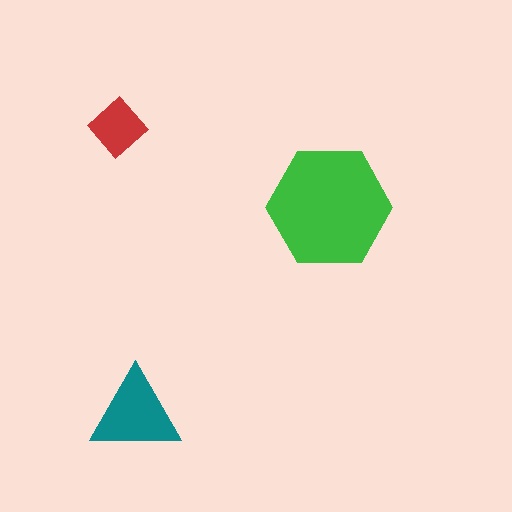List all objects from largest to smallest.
The green hexagon, the teal triangle, the red diamond.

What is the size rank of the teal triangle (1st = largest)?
2nd.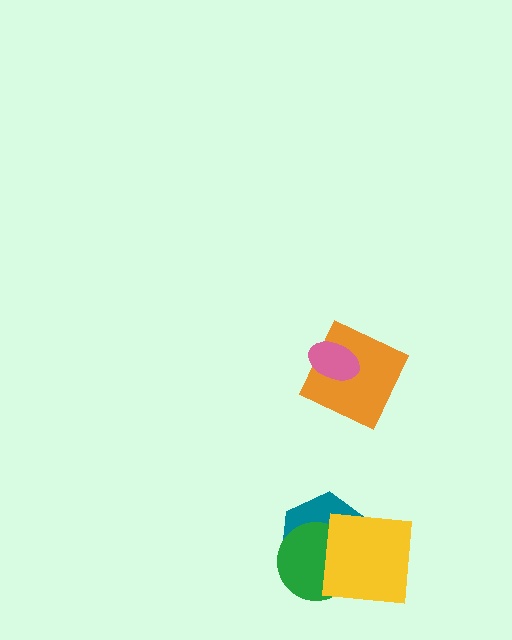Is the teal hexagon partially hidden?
Yes, it is partially covered by another shape.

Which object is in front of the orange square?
The pink ellipse is in front of the orange square.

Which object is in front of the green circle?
The yellow square is in front of the green circle.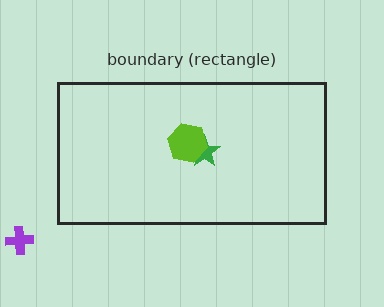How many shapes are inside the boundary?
2 inside, 1 outside.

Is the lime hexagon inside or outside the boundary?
Inside.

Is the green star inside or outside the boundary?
Inside.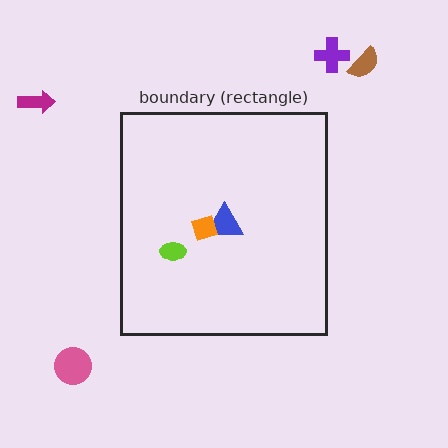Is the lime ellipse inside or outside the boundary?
Inside.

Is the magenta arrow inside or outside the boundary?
Outside.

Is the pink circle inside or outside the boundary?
Outside.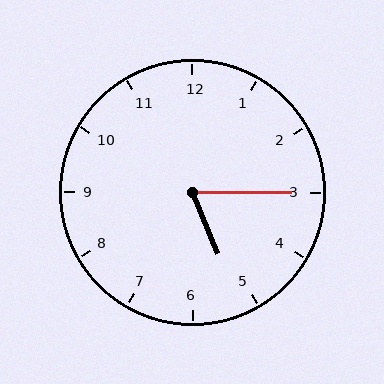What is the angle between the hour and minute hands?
Approximately 68 degrees.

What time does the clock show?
5:15.